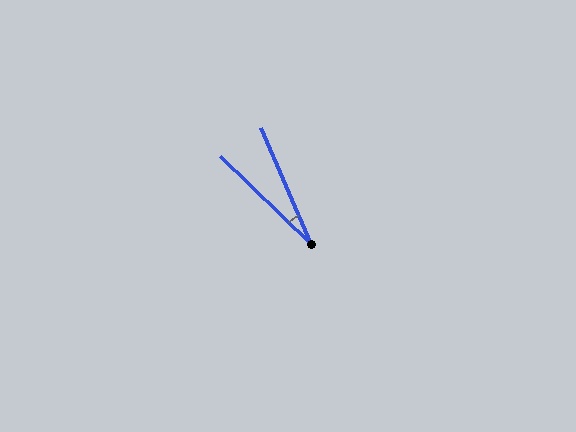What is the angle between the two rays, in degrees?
Approximately 23 degrees.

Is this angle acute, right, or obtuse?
It is acute.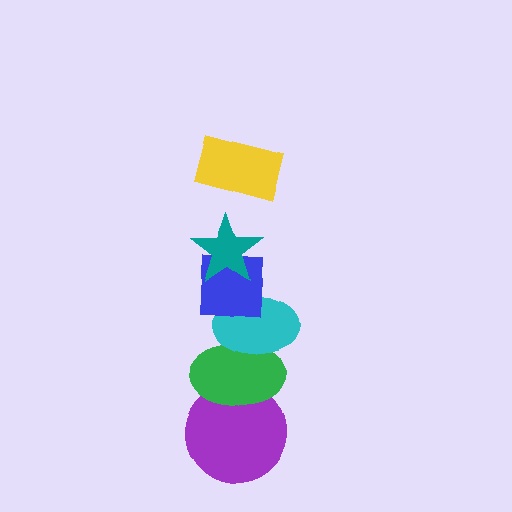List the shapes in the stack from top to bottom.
From top to bottom: the yellow rectangle, the teal star, the blue square, the cyan ellipse, the green ellipse, the purple circle.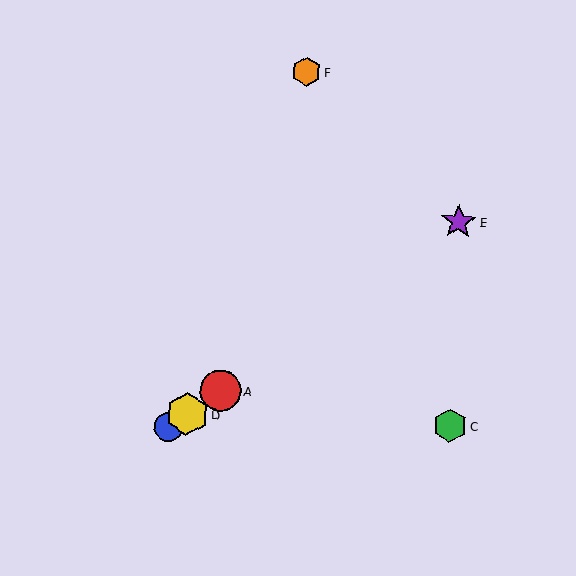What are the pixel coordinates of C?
Object C is at (450, 426).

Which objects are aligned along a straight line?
Objects A, B, D, E are aligned along a straight line.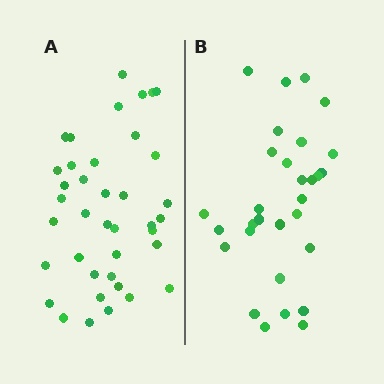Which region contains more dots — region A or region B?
Region A (the left region) has more dots.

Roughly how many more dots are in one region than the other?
Region A has roughly 8 or so more dots than region B.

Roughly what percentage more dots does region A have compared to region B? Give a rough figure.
About 30% more.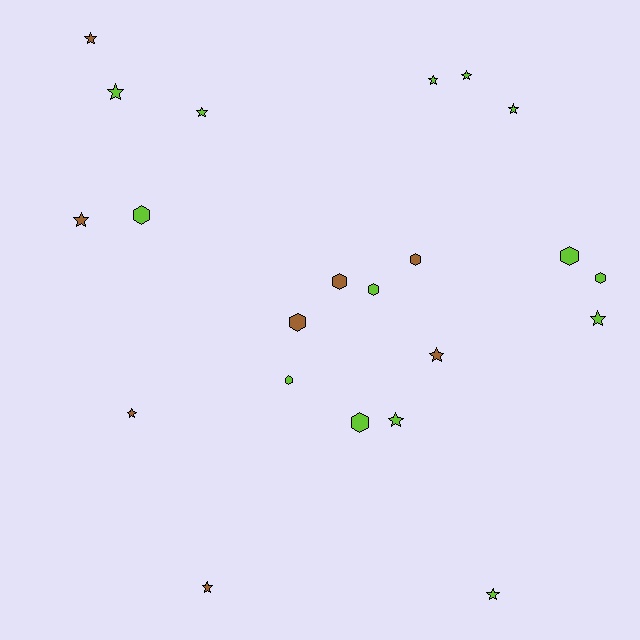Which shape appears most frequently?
Star, with 13 objects.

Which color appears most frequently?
Lime, with 14 objects.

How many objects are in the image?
There are 22 objects.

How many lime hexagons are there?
There are 6 lime hexagons.